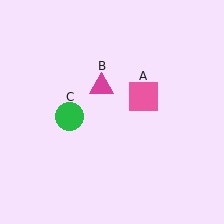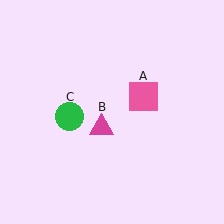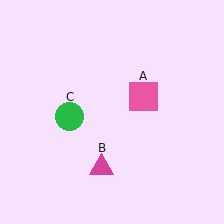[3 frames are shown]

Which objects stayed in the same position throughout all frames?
Pink square (object A) and green circle (object C) remained stationary.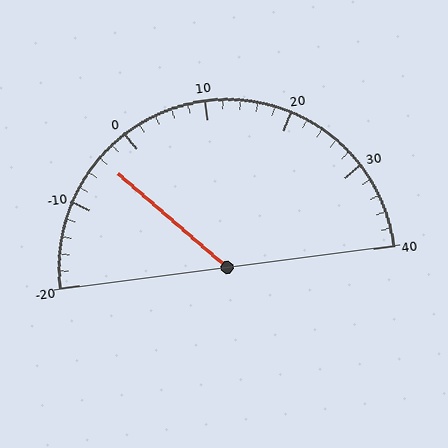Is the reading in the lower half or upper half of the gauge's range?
The reading is in the lower half of the range (-20 to 40).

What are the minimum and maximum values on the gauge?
The gauge ranges from -20 to 40.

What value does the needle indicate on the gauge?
The needle indicates approximately -4.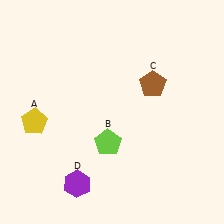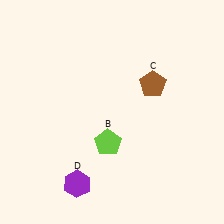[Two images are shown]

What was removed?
The yellow pentagon (A) was removed in Image 2.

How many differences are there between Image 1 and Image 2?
There is 1 difference between the two images.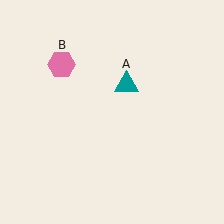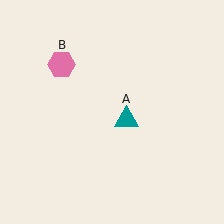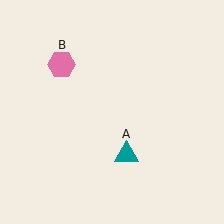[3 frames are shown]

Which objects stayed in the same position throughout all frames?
Pink hexagon (object B) remained stationary.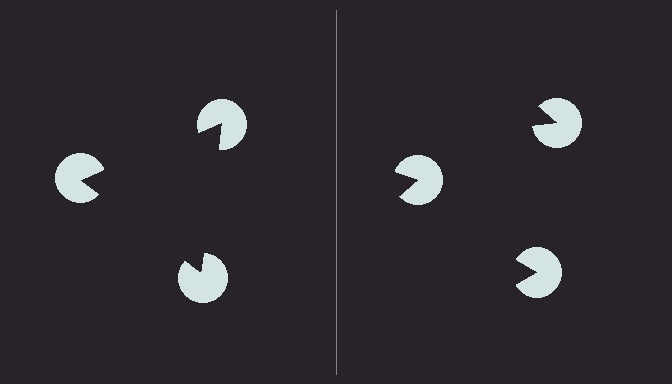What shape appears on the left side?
An illusory triangle.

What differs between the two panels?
The pac-man discs are positioned identically on both sides; only the wedge orientations differ. On the left they align to a triangle; on the right they are misaligned.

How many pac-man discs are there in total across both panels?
6 — 3 on each side.